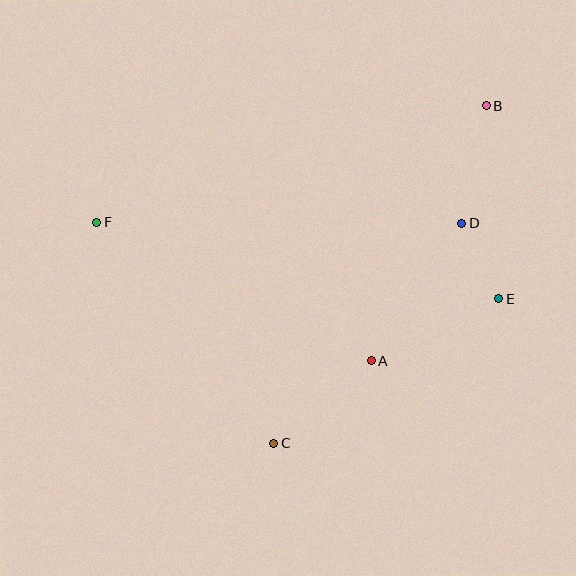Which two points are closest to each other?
Points D and E are closest to each other.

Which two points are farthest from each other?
Points E and F are farthest from each other.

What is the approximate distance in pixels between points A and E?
The distance between A and E is approximately 142 pixels.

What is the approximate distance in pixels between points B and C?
The distance between B and C is approximately 398 pixels.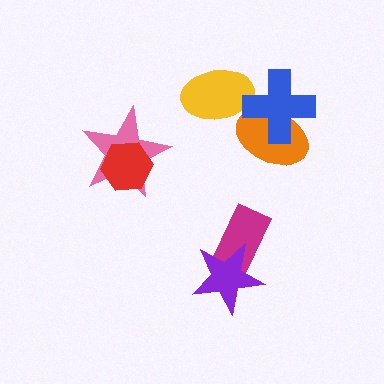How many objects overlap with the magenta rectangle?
1 object overlaps with the magenta rectangle.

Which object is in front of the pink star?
The red hexagon is in front of the pink star.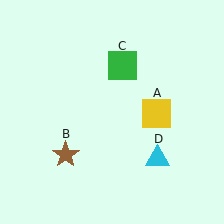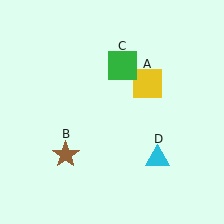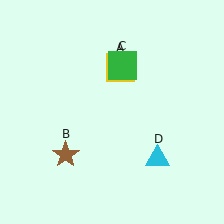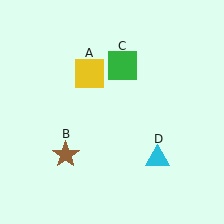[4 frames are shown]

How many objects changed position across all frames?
1 object changed position: yellow square (object A).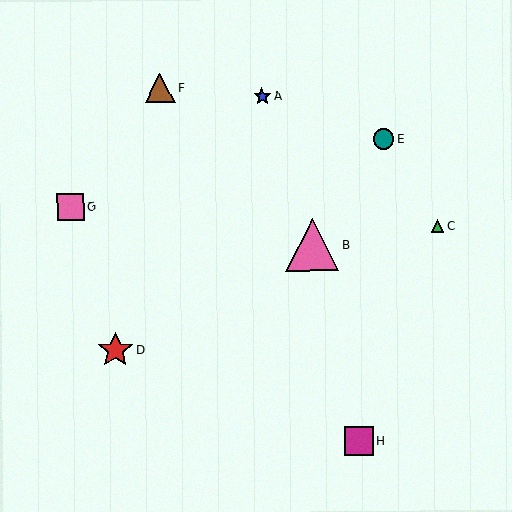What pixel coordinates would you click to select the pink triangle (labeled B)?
Click at (312, 245) to select the pink triangle B.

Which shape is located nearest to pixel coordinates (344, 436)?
The magenta square (labeled H) at (359, 441) is nearest to that location.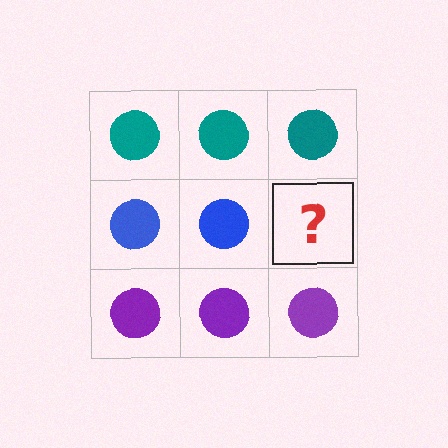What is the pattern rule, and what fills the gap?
The rule is that each row has a consistent color. The gap should be filled with a blue circle.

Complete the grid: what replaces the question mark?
The question mark should be replaced with a blue circle.